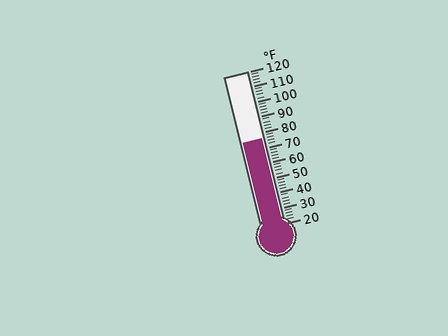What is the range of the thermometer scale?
The thermometer scale ranges from 20°F to 120°F.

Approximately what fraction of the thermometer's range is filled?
The thermometer is filled to approximately 55% of its range.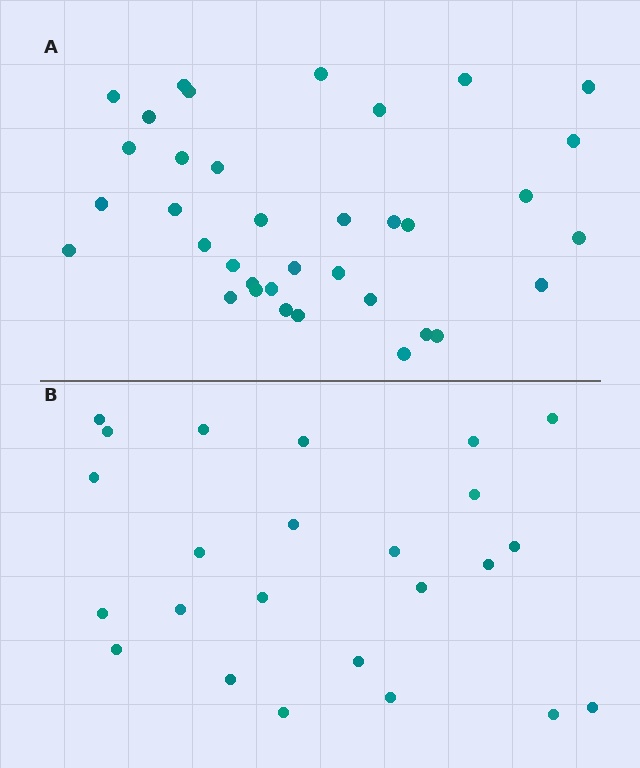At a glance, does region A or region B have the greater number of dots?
Region A (the top region) has more dots.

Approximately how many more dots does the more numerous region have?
Region A has roughly 12 or so more dots than region B.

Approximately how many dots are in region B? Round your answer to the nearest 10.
About 20 dots. (The exact count is 24, which rounds to 20.)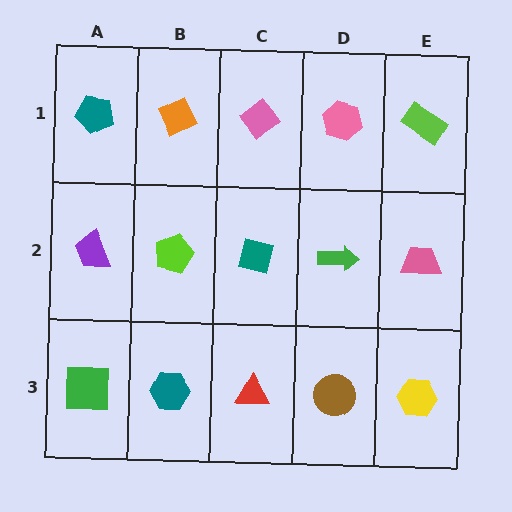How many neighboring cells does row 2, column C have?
4.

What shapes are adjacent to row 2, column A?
A teal pentagon (row 1, column A), a green square (row 3, column A), a lime pentagon (row 2, column B).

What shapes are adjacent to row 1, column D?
A green arrow (row 2, column D), a pink diamond (row 1, column C), a lime rectangle (row 1, column E).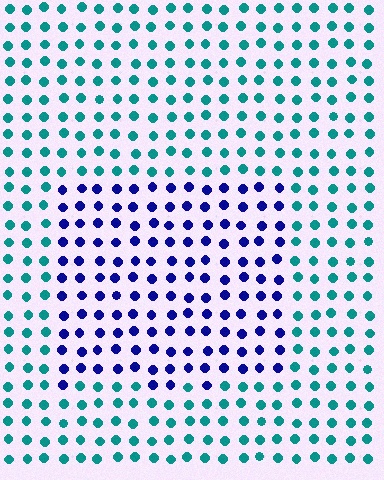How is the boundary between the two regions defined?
The boundary is defined purely by a slight shift in hue (about 64 degrees). Spacing, size, and orientation are identical on both sides.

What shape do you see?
I see a rectangle.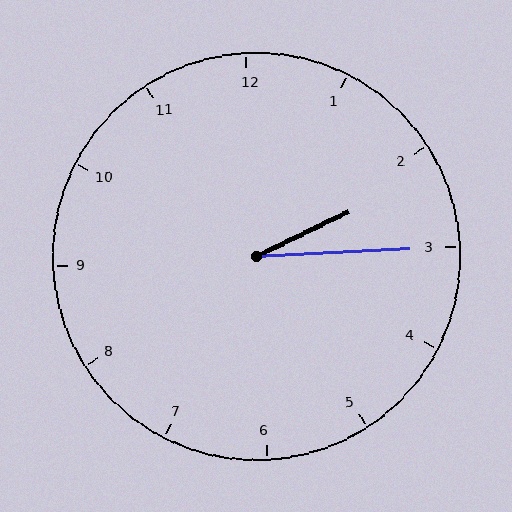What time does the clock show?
2:15.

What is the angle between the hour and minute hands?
Approximately 22 degrees.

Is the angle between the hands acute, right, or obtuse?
It is acute.